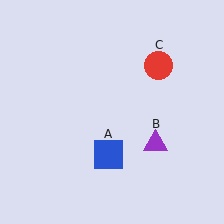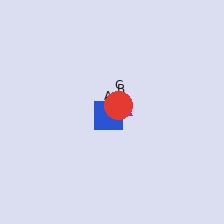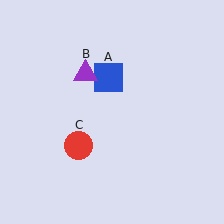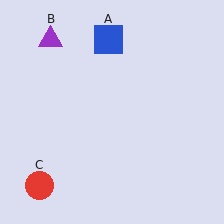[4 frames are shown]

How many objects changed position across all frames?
3 objects changed position: blue square (object A), purple triangle (object B), red circle (object C).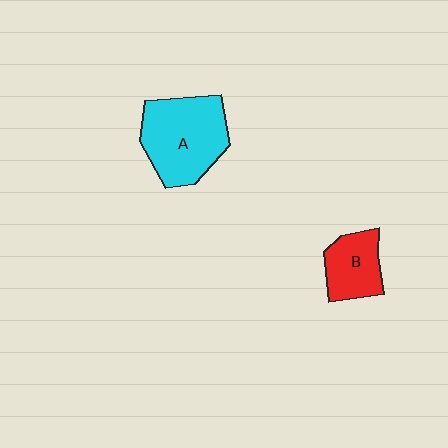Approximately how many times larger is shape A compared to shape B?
Approximately 1.8 times.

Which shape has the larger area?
Shape A (cyan).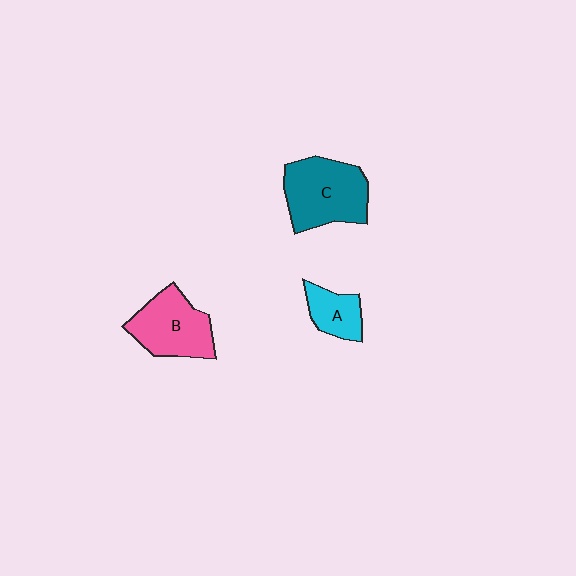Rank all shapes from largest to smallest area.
From largest to smallest: C (teal), B (pink), A (cyan).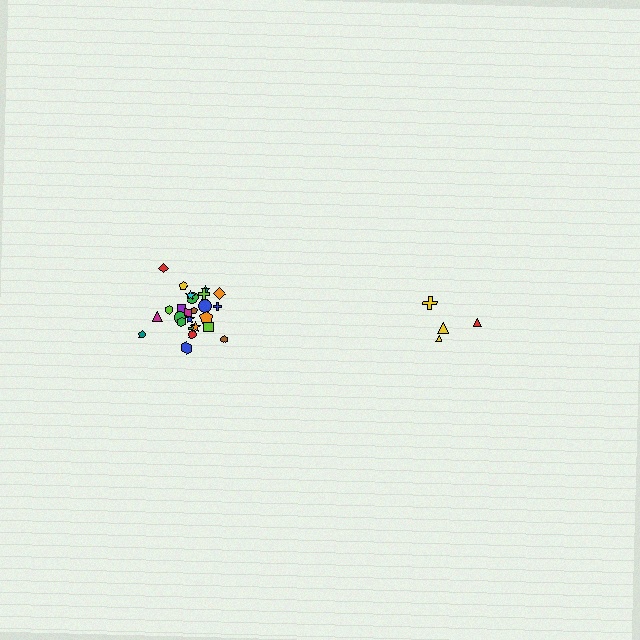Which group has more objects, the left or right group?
The left group.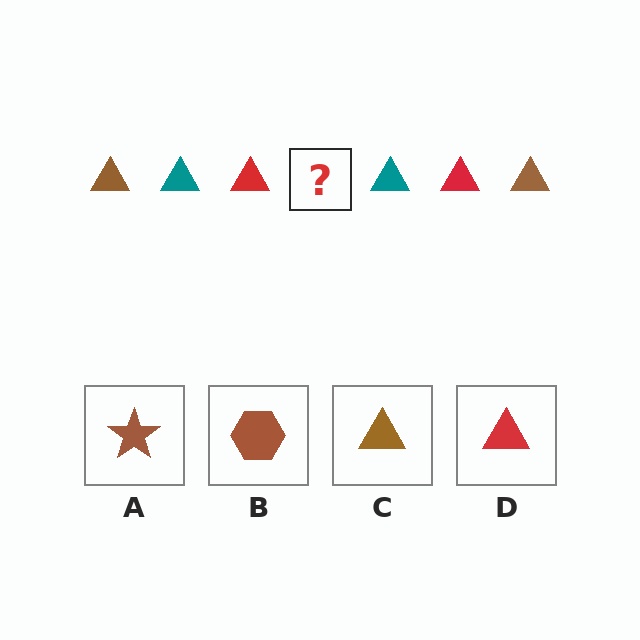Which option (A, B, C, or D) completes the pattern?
C.